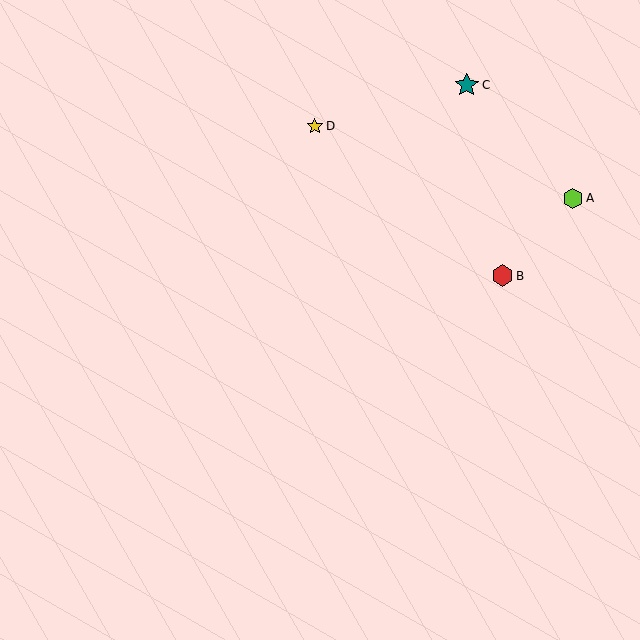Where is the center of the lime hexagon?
The center of the lime hexagon is at (573, 198).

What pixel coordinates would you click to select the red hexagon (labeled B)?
Click at (502, 276) to select the red hexagon B.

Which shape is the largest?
The teal star (labeled C) is the largest.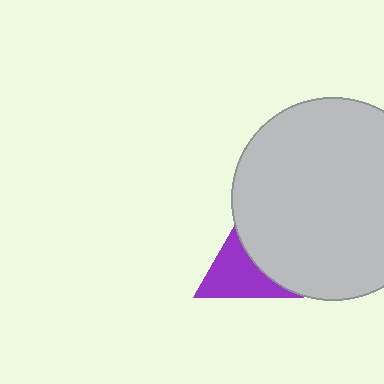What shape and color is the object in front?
The object in front is a light gray circle.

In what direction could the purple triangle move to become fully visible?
The purple triangle could move left. That would shift it out from behind the light gray circle entirely.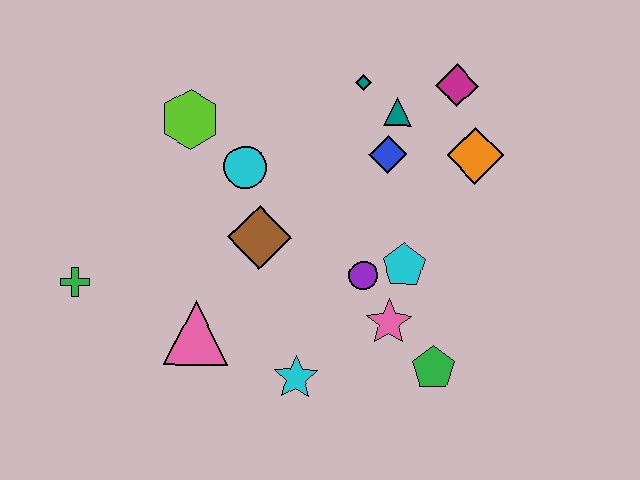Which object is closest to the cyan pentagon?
The purple circle is closest to the cyan pentagon.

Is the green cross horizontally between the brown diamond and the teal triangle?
No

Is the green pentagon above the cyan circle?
No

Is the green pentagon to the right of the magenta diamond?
No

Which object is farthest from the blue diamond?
The green cross is farthest from the blue diamond.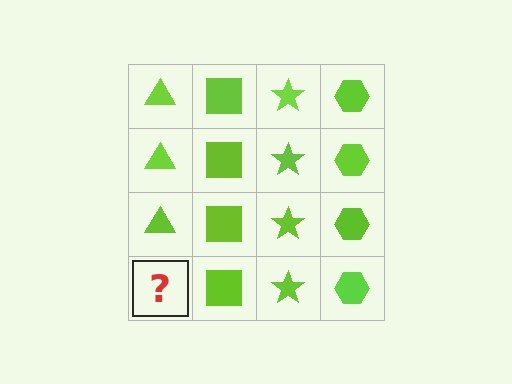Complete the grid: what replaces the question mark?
The question mark should be replaced with a lime triangle.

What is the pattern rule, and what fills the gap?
The rule is that each column has a consistent shape. The gap should be filled with a lime triangle.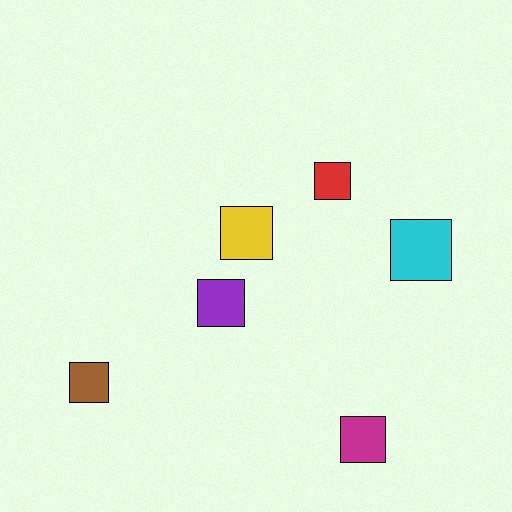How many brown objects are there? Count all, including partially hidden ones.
There is 1 brown object.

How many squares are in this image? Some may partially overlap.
There are 6 squares.